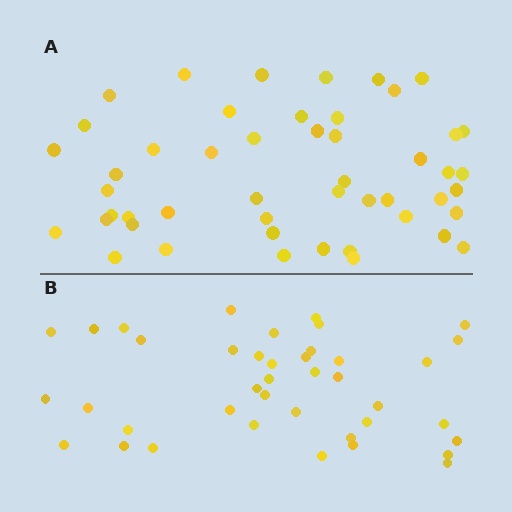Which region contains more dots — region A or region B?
Region A (the top region) has more dots.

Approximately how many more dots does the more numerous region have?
Region A has roughly 8 or so more dots than region B.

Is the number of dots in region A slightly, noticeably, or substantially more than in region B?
Region A has only slightly more — the two regions are fairly close. The ratio is roughly 1.2 to 1.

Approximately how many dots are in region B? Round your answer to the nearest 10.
About 40 dots.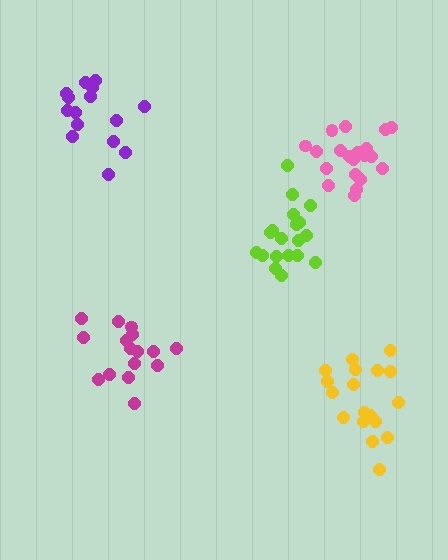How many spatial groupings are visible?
There are 5 spatial groupings.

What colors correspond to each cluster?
The clusters are colored: lime, purple, magenta, pink, yellow.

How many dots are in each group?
Group 1: 19 dots, Group 2: 15 dots, Group 3: 16 dots, Group 4: 20 dots, Group 5: 18 dots (88 total).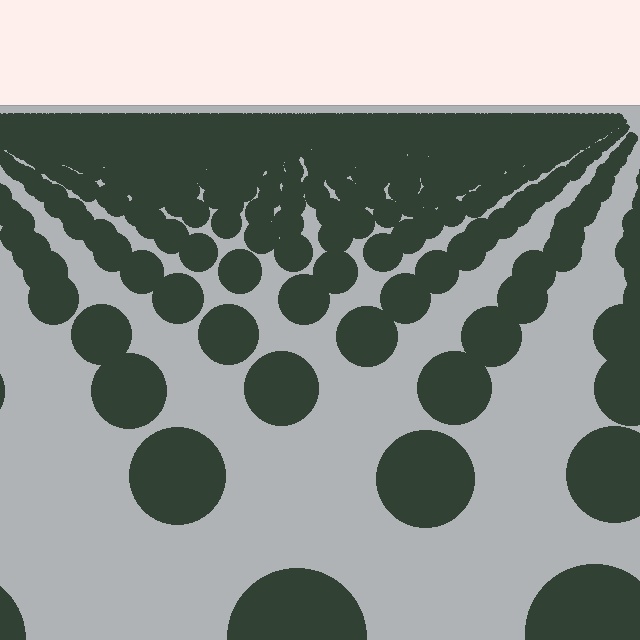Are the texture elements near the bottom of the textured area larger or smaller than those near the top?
Larger. Near the bottom, elements are closer to the viewer and appear at a bigger on-screen size.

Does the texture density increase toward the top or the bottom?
Density increases toward the top.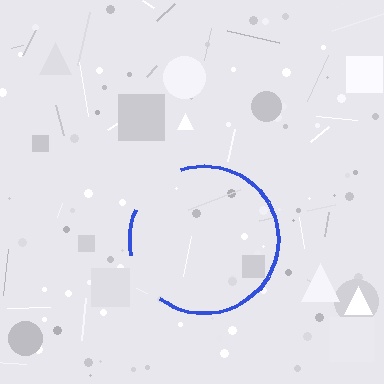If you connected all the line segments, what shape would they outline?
They would outline a circle.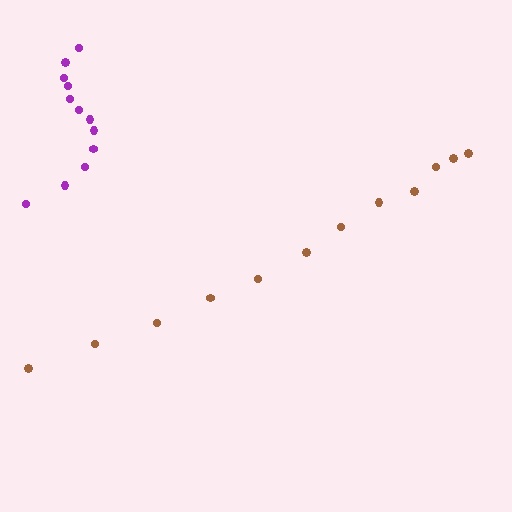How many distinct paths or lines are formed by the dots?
There are 2 distinct paths.